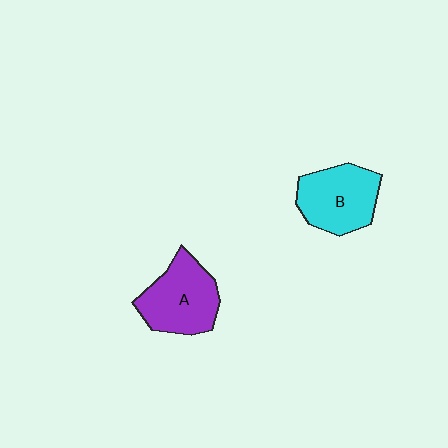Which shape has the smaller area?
Shape B (cyan).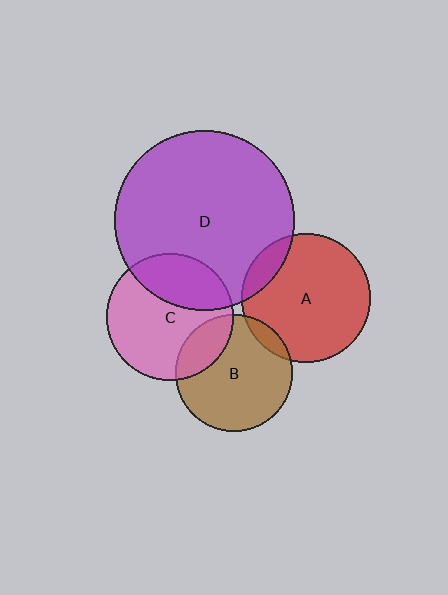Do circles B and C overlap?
Yes.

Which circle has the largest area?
Circle D (purple).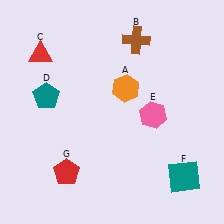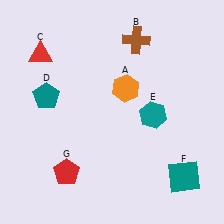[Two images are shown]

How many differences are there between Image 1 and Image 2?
There is 1 difference between the two images.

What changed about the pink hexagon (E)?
In Image 1, E is pink. In Image 2, it changed to teal.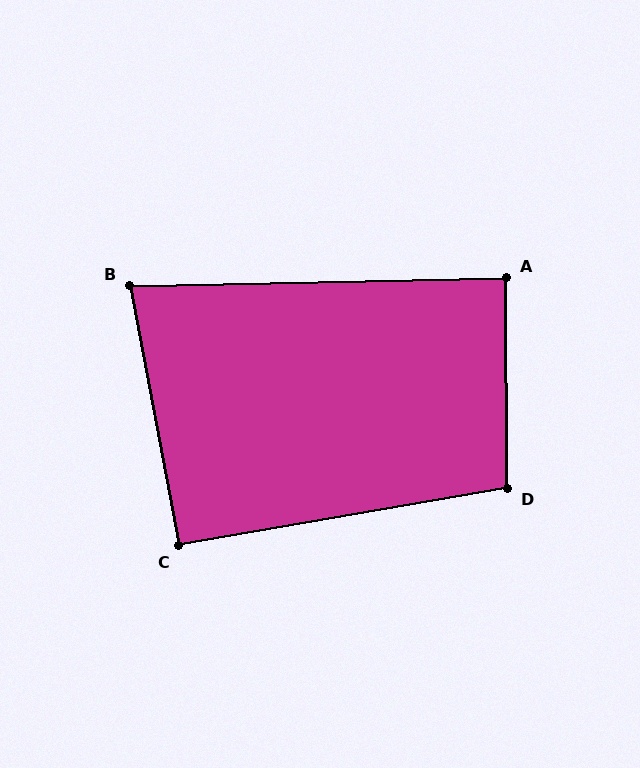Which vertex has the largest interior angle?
D, at approximately 100 degrees.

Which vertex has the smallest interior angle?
B, at approximately 80 degrees.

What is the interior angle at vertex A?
Approximately 89 degrees (approximately right).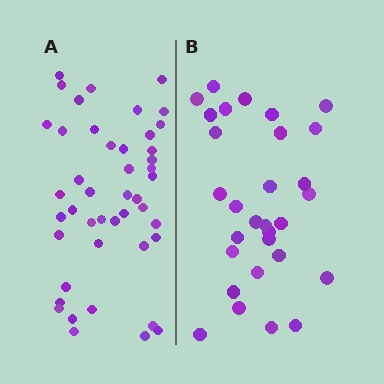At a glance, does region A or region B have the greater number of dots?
Region A (the left region) has more dots.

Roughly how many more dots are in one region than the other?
Region A has approximately 15 more dots than region B.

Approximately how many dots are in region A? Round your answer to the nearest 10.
About 40 dots. (The exact count is 45, which rounds to 40.)